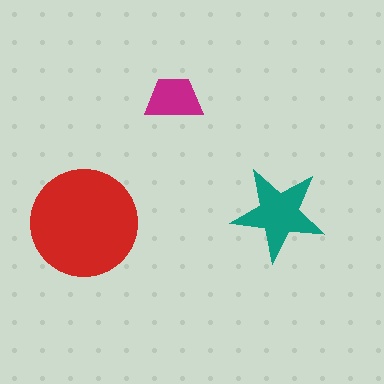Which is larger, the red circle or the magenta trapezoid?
The red circle.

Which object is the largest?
The red circle.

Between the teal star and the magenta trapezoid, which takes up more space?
The teal star.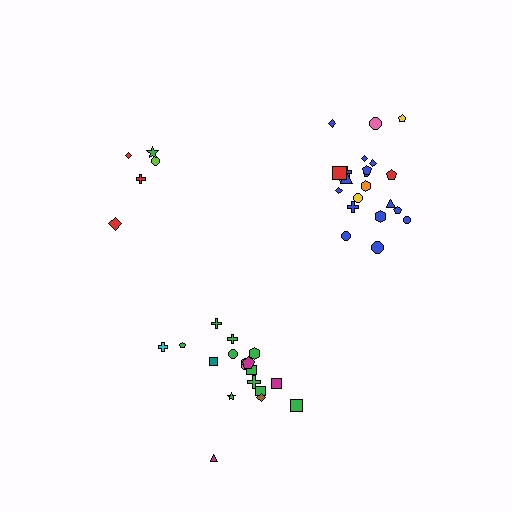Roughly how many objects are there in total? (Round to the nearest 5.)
Roughly 45 objects in total.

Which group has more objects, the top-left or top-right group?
The top-right group.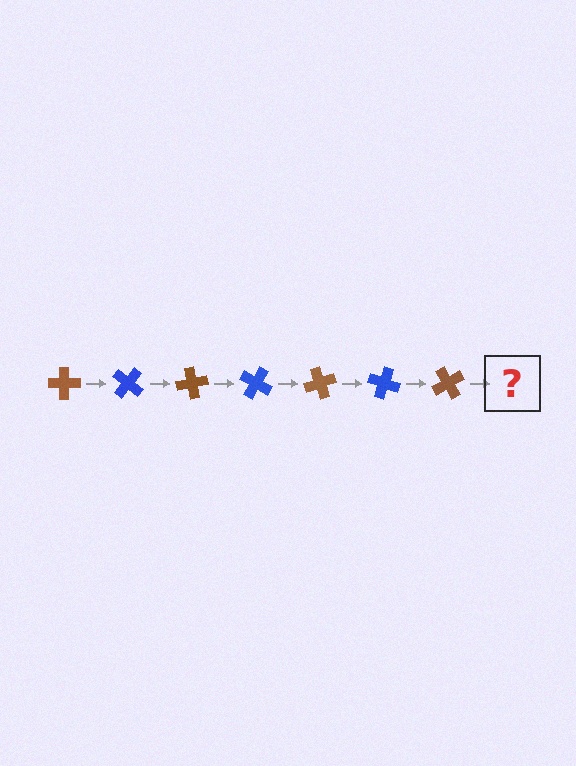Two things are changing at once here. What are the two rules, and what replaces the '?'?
The two rules are that it rotates 40 degrees each step and the color cycles through brown and blue. The '?' should be a blue cross, rotated 280 degrees from the start.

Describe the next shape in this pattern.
It should be a blue cross, rotated 280 degrees from the start.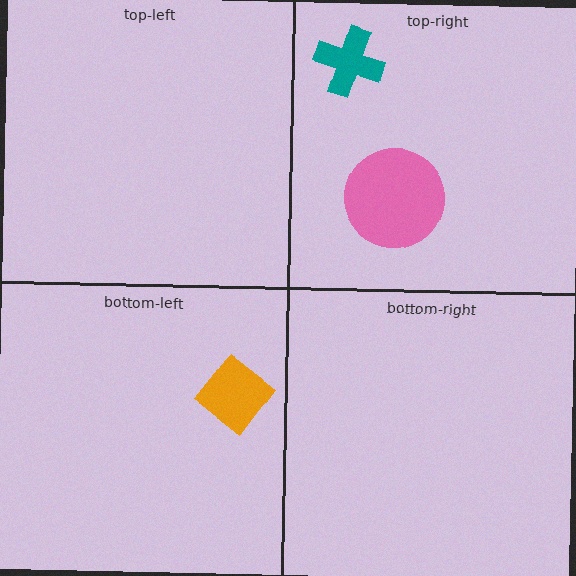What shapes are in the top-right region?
The pink circle, the teal cross.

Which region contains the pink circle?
The top-right region.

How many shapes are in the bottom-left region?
1.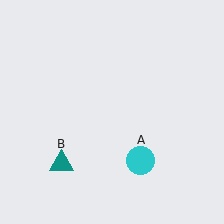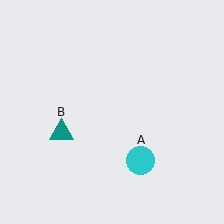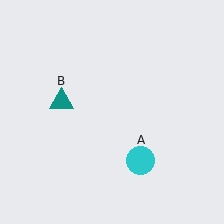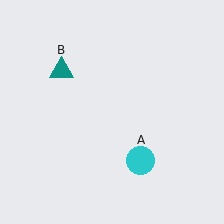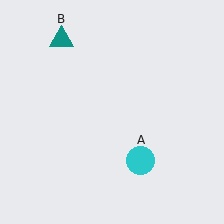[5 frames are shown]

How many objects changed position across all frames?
1 object changed position: teal triangle (object B).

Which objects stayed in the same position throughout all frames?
Cyan circle (object A) remained stationary.